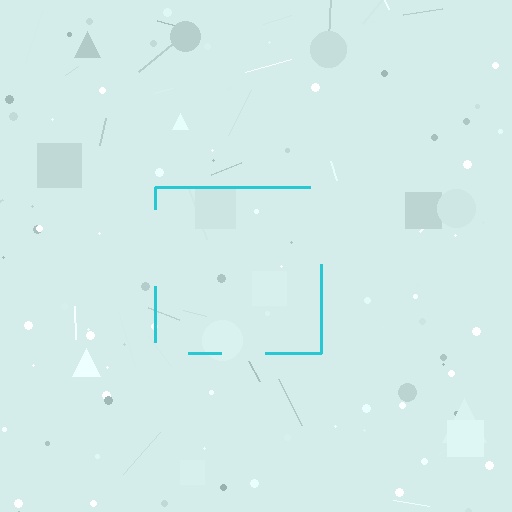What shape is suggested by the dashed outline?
The dashed outline suggests a square.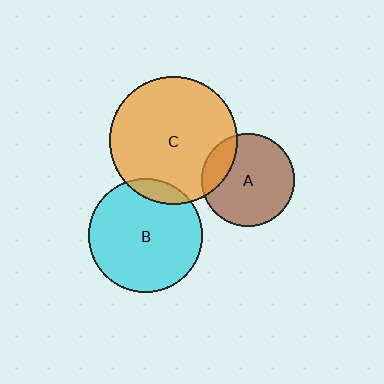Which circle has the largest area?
Circle C (orange).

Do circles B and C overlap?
Yes.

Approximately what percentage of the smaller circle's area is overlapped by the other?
Approximately 10%.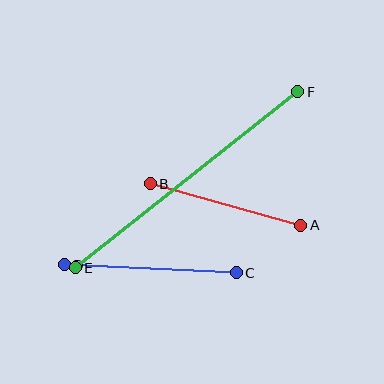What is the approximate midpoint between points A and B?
The midpoint is at approximately (226, 205) pixels.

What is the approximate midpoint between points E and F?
The midpoint is at approximately (186, 180) pixels.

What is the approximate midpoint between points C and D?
The midpoint is at approximately (150, 269) pixels.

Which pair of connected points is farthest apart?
Points E and F are farthest apart.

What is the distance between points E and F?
The distance is approximately 284 pixels.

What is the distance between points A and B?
The distance is approximately 156 pixels.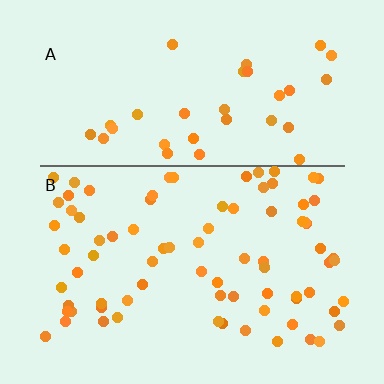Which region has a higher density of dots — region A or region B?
B (the bottom).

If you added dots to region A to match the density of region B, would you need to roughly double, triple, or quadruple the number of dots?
Approximately double.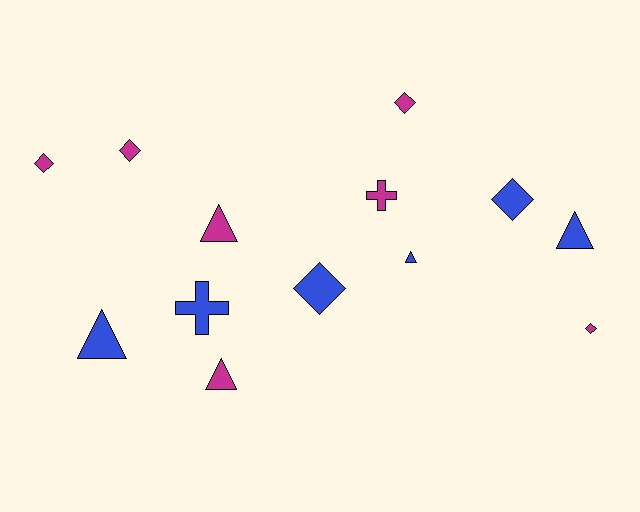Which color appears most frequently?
Magenta, with 7 objects.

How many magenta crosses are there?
There is 1 magenta cross.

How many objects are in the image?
There are 13 objects.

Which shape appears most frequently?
Diamond, with 6 objects.